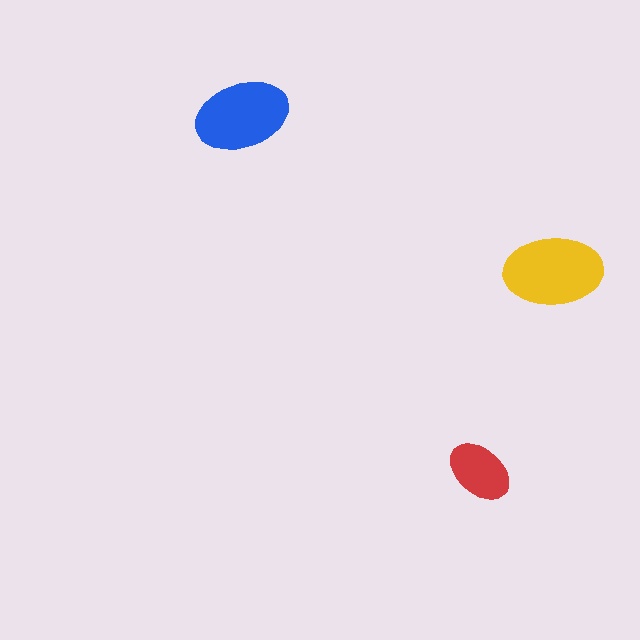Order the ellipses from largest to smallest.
the yellow one, the blue one, the red one.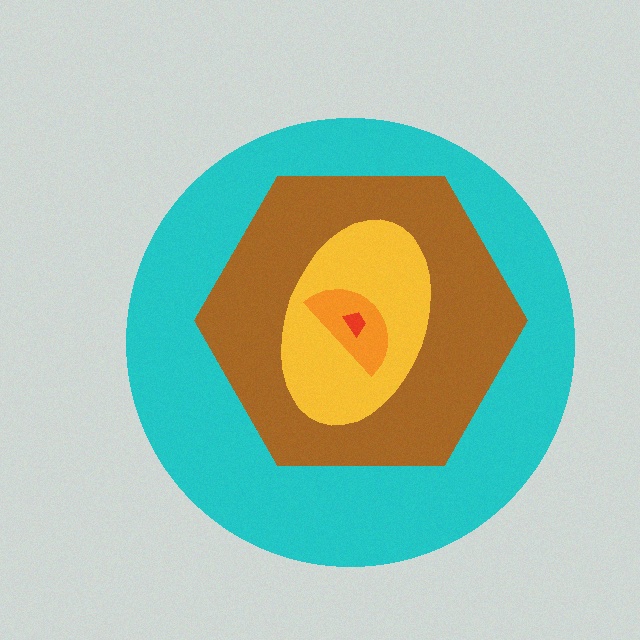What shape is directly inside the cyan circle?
The brown hexagon.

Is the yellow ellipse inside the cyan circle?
Yes.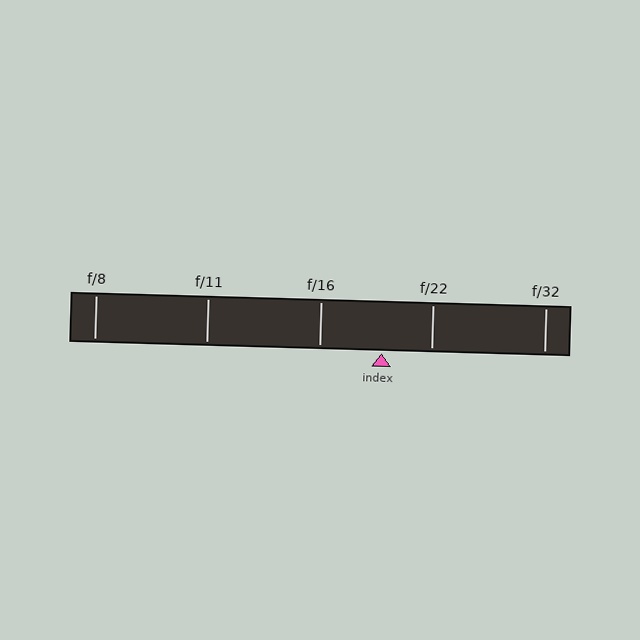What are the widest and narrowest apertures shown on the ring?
The widest aperture shown is f/8 and the narrowest is f/32.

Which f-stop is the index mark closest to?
The index mark is closest to f/22.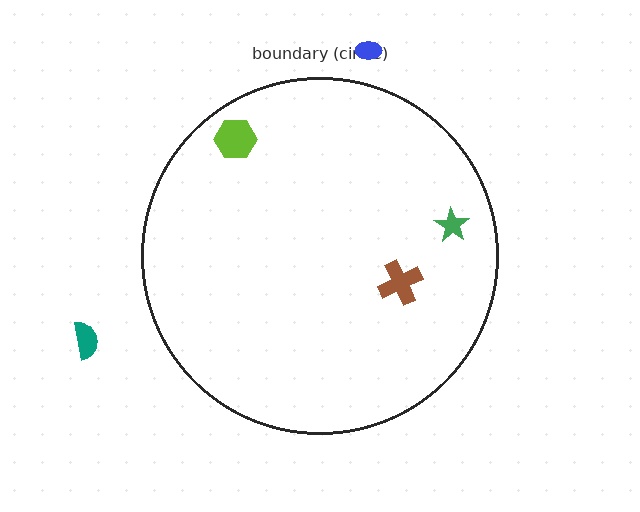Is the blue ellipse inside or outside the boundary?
Outside.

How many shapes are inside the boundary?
3 inside, 2 outside.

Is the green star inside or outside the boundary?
Inside.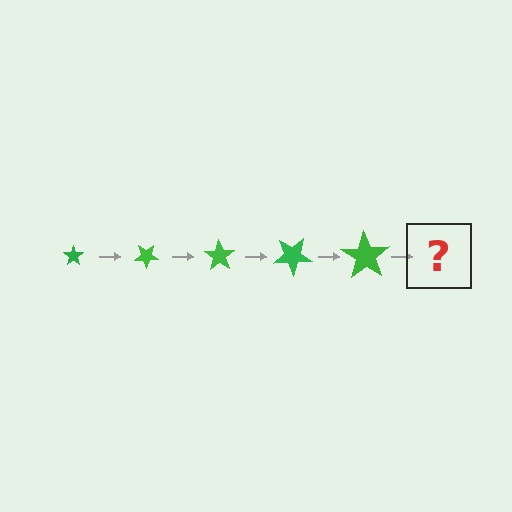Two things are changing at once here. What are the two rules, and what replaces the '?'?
The two rules are that the star grows larger each step and it rotates 35 degrees each step. The '?' should be a star, larger than the previous one and rotated 175 degrees from the start.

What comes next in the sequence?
The next element should be a star, larger than the previous one and rotated 175 degrees from the start.